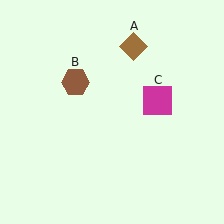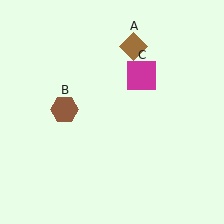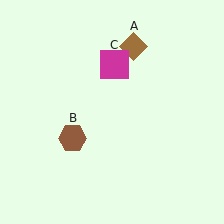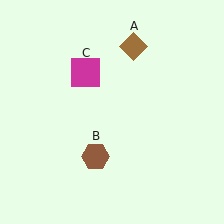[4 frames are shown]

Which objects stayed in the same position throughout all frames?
Brown diamond (object A) remained stationary.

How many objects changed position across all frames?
2 objects changed position: brown hexagon (object B), magenta square (object C).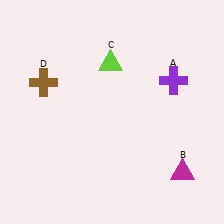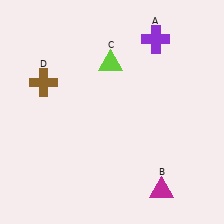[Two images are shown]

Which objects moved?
The objects that moved are: the purple cross (A), the magenta triangle (B).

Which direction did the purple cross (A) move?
The purple cross (A) moved up.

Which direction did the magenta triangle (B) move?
The magenta triangle (B) moved left.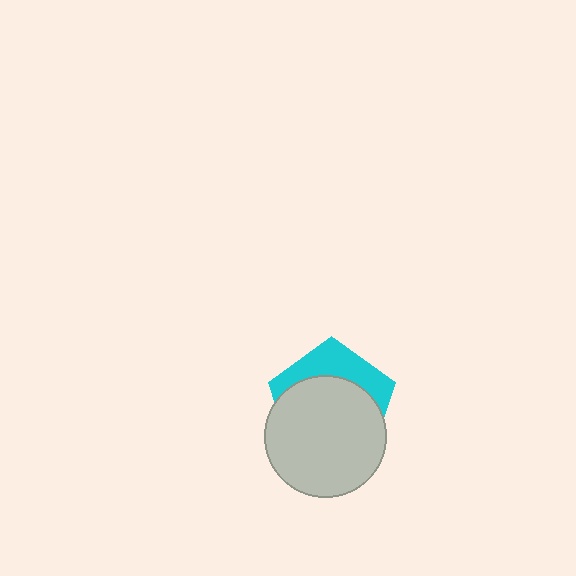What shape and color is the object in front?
The object in front is a light gray circle.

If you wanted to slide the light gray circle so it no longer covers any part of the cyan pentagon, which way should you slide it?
Slide it down — that is the most direct way to separate the two shapes.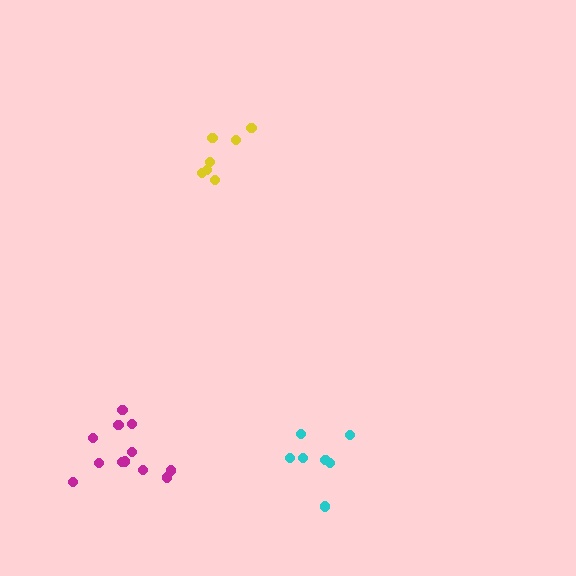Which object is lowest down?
The cyan cluster is bottommost.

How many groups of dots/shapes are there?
There are 3 groups.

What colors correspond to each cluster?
The clusters are colored: cyan, magenta, yellow.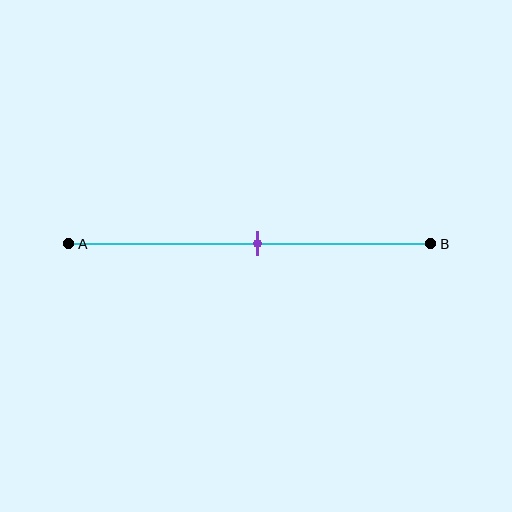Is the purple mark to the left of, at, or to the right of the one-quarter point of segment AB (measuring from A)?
The purple mark is to the right of the one-quarter point of segment AB.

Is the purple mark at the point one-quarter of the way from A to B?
No, the mark is at about 50% from A, not at the 25% one-quarter point.